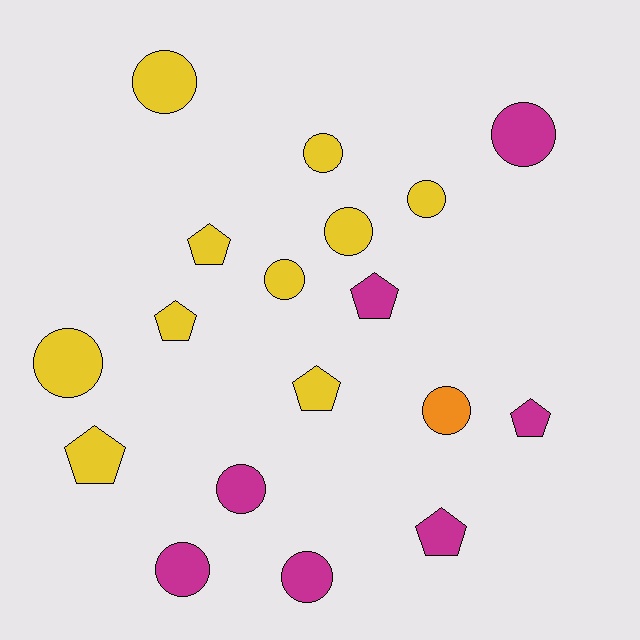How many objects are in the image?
There are 18 objects.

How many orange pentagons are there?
There are no orange pentagons.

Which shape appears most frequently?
Circle, with 11 objects.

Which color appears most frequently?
Yellow, with 10 objects.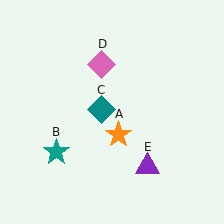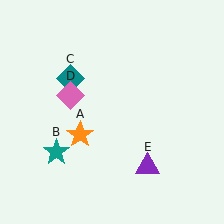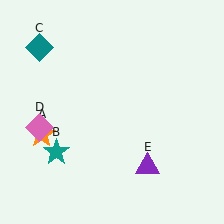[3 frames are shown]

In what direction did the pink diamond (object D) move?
The pink diamond (object D) moved down and to the left.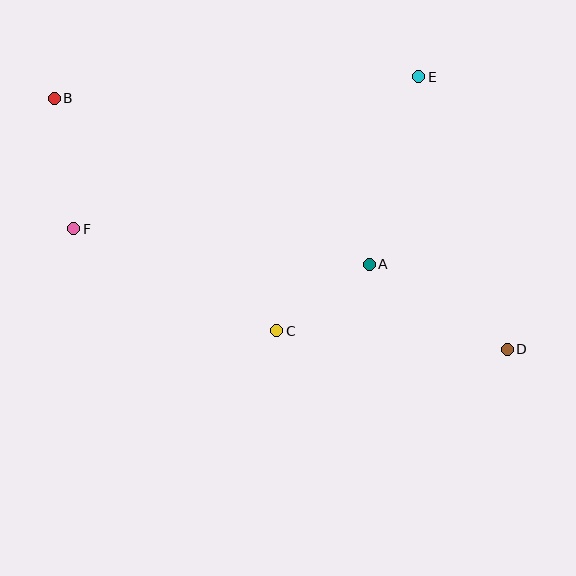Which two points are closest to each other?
Points A and C are closest to each other.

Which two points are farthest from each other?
Points B and D are farthest from each other.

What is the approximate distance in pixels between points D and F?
The distance between D and F is approximately 450 pixels.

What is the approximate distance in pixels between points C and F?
The distance between C and F is approximately 227 pixels.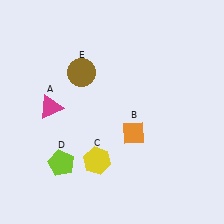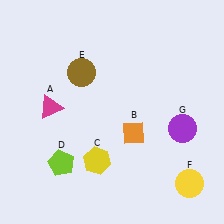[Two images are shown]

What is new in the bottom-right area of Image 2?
A purple circle (G) was added in the bottom-right area of Image 2.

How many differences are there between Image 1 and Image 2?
There are 2 differences between the two images.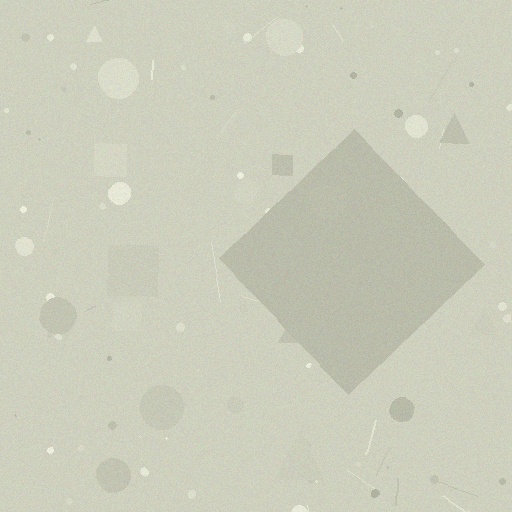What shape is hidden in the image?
A diamond is hidden in the image.